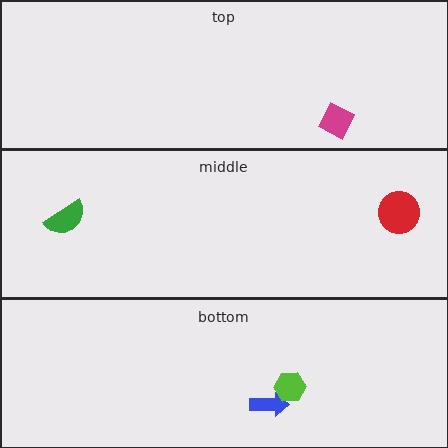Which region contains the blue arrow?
The bottom region.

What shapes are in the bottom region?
The blue arrow, the lime hexagon.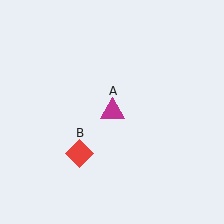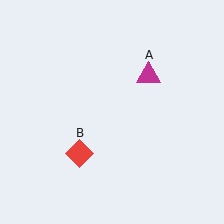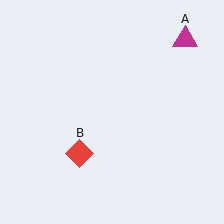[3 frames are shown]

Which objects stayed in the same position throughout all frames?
Red diamond (object B) remained stationary.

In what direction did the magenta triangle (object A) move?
The magenta triangle (object A) moved up and to the right.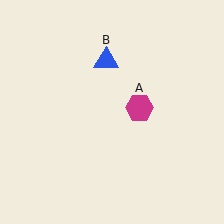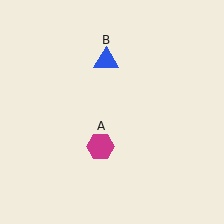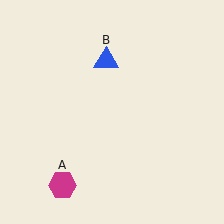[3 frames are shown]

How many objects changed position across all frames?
1 object changed position: magenta hexagon (object A).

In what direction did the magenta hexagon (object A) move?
The magenta hexagon (object A) moved down and to the left.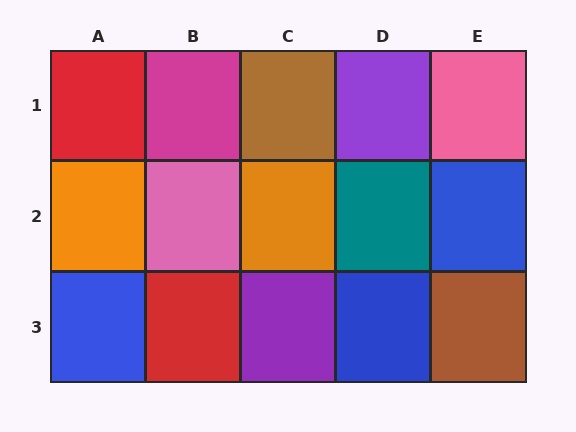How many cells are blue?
3 cells are blue.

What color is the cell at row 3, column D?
Blue.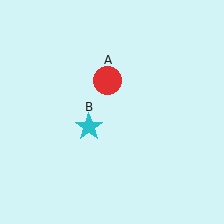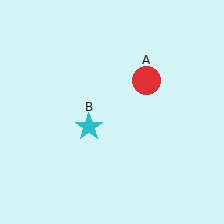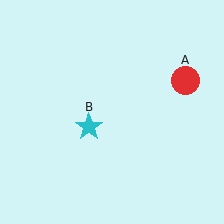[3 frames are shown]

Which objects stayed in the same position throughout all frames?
Cyan star (object B) remained stationary.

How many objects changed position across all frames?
1 object changed position: red circle (object A).